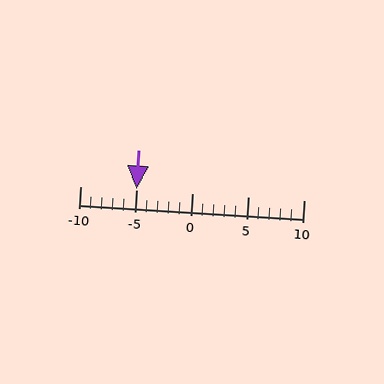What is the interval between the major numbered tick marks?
The major tick marks are spaced 5 units apart.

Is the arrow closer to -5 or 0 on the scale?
The arrow is closer to -5.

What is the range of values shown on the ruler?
The ruler shows values from -10 to 10.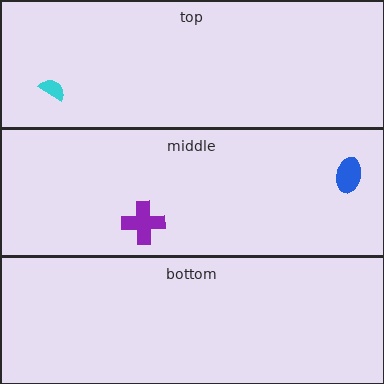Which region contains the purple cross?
The middle region.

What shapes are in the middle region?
The purple cross, the blue ellipse.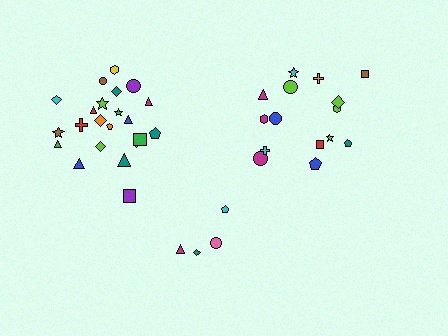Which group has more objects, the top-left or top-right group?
The top-left group.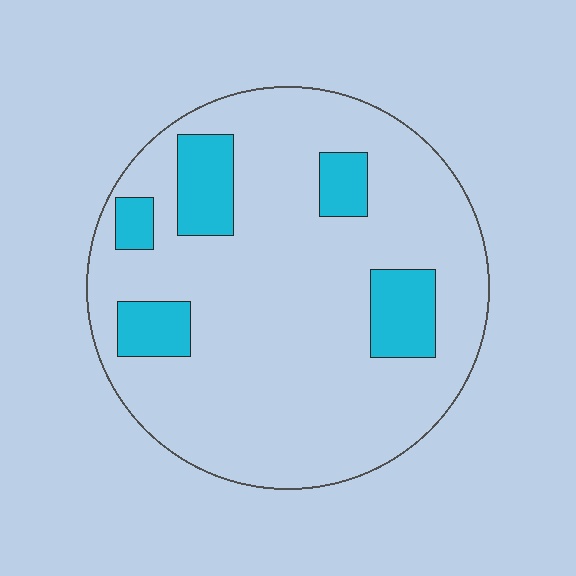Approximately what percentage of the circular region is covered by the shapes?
Approximately 15%.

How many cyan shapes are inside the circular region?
5.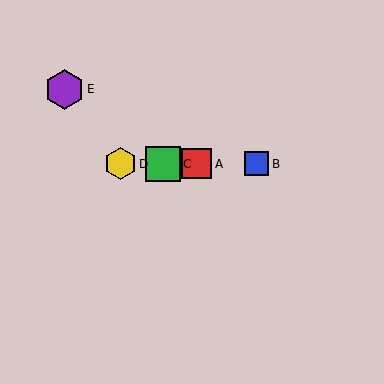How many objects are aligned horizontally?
4 objects (A, B, C, D) are aligned horizontally.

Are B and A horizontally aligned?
Yes, both are at y≈164.